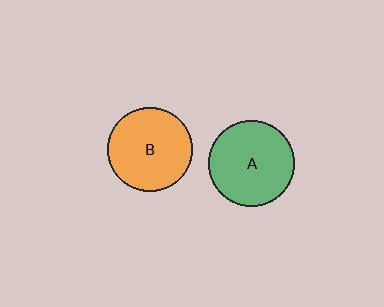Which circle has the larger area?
Circle A (green).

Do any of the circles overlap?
No, none of the circles overlap.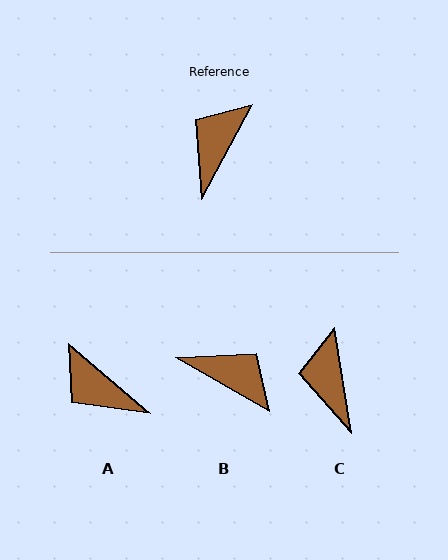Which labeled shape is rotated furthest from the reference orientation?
B, about 91 degrees away.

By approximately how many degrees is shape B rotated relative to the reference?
Approximately 91 degrees clockwise.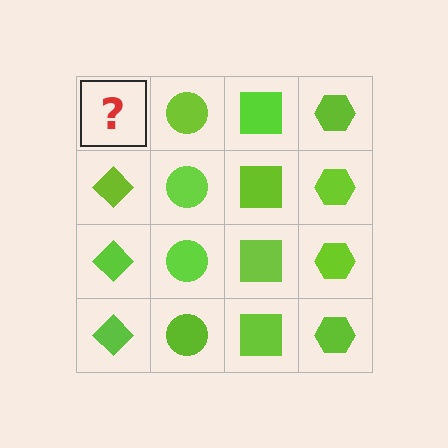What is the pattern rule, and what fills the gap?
The rule is that each column has a consistent shape. The gap should be filled with a lime diamond.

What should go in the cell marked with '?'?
The missing cell should contain a lime diamond.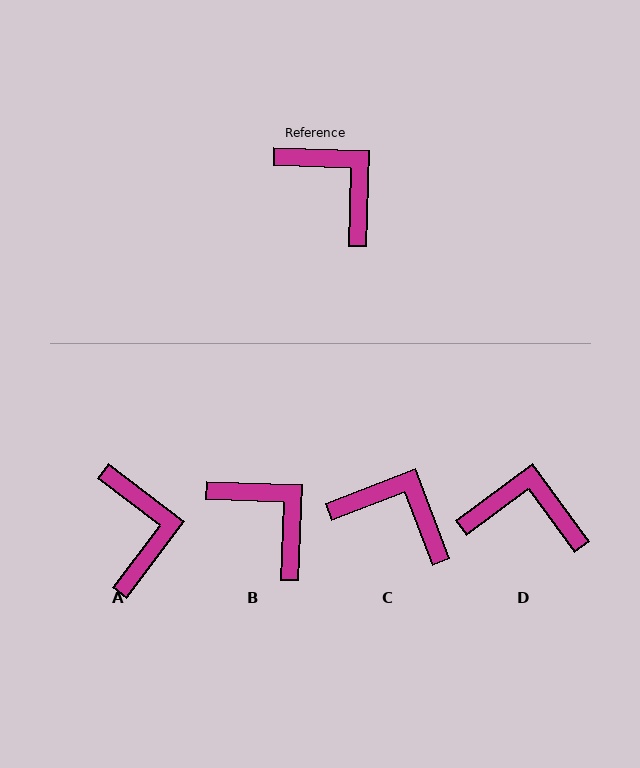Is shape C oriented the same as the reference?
No, it is off by about 23 degrees.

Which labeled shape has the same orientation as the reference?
B.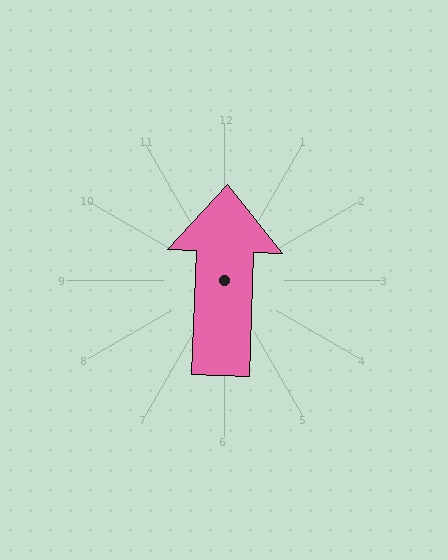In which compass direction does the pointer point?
North.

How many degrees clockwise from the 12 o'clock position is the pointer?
Approximately 2 degrees.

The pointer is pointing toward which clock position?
Roughly 12 o'clock.